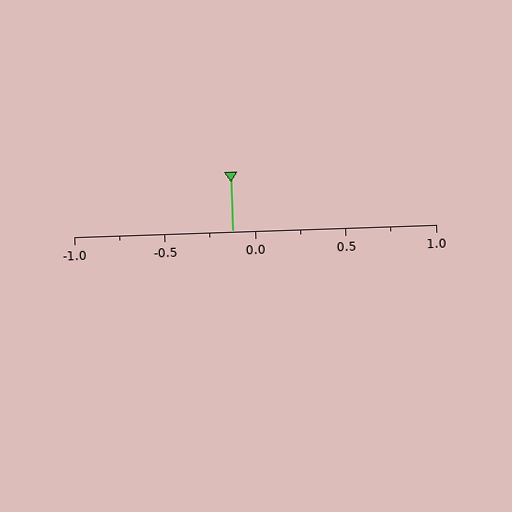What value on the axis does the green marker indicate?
The marker indicates approximately -0.12.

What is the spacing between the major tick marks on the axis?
The major ticks are spaced 0.5 apart.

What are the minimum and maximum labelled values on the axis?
The axis runs from -1.0 to 1.0.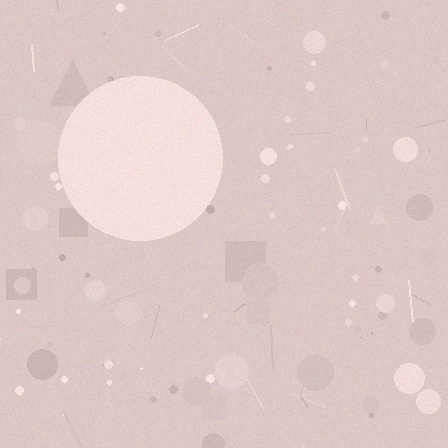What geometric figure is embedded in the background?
A circle is embedded in the background.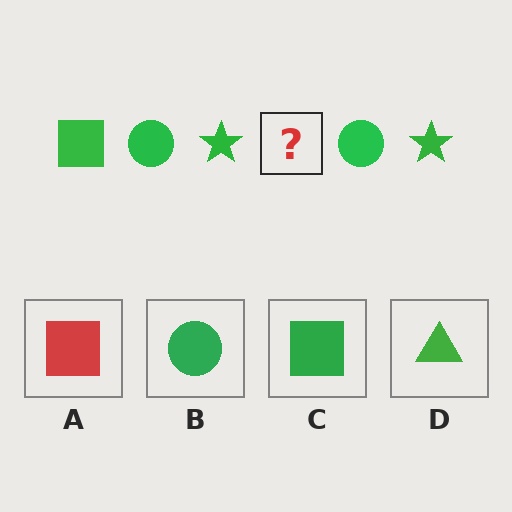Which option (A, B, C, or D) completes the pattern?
C.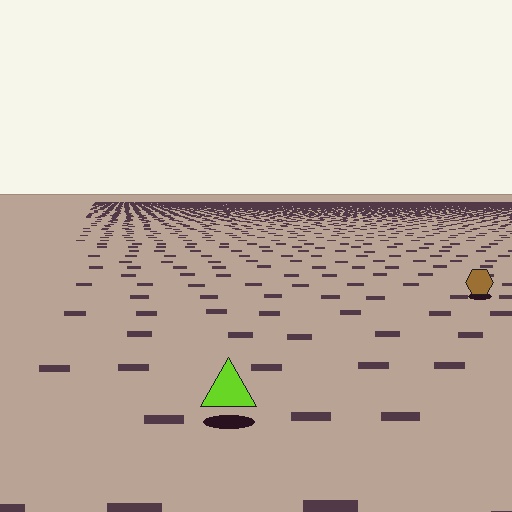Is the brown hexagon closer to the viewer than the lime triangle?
No. The lime triangle is closer — you can tell from the texture gradient: the ground texture is coarser near it.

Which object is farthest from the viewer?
The brown hexagon is farthest from the viewer. It appears smaller and the ground texture around it is denser.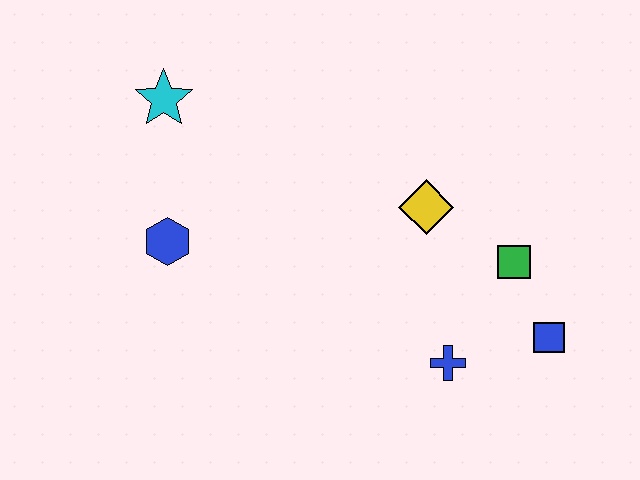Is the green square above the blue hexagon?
No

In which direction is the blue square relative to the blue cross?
The blue square is to the right of the blue cross.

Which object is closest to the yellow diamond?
The green square is closest to the yellow diamond.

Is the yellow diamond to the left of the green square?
Yes